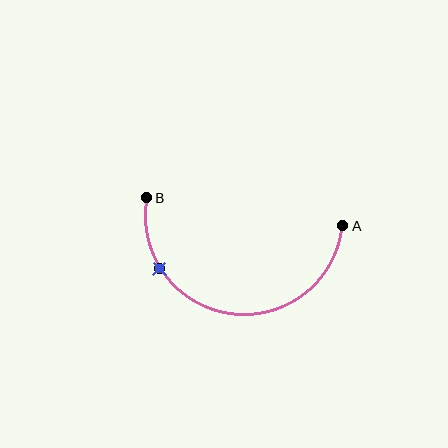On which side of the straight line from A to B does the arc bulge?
The arc bulges below the straight line connecting A and B.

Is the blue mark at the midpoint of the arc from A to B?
No. The blue mark lies on the arc but is closer to endpoint B. The arc midpoint would be at the point on the curve equidistant along the arc from both A and B.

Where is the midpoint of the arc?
The arc midpoint is the point on the curve farthest from the straight line joining A and B. It sits below that line.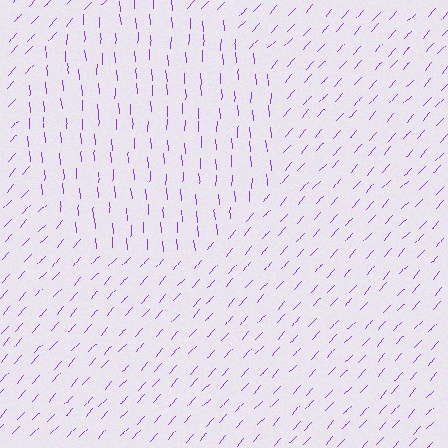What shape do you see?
I see a circle.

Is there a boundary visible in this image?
Yes, there is a texture boundary formed by a change in line orientation.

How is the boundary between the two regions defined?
The boundary is defined purely by a change in line orientation (approximately 45 degrees difference). All lines are the same color and thickness.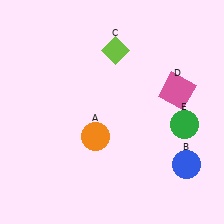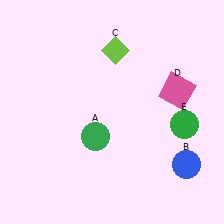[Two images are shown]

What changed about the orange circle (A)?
In Image 1, A is orange. In Image 2, it changed to green.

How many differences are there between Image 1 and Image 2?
There is 1 difference between the two images.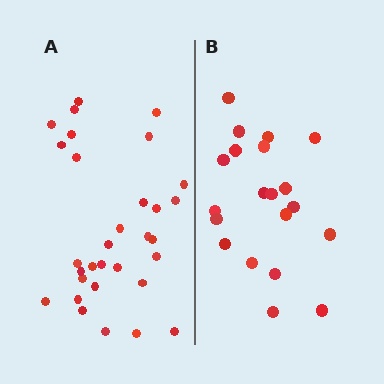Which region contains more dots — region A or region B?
Region A (the left region) has more dots.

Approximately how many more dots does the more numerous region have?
Region A has roughly 12 or so more dots than region B.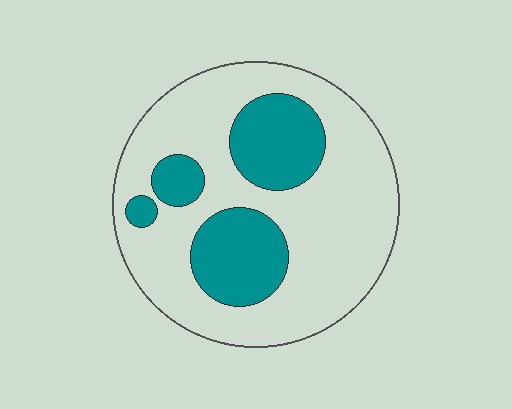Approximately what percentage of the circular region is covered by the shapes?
Approximately 30%.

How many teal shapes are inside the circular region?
4.